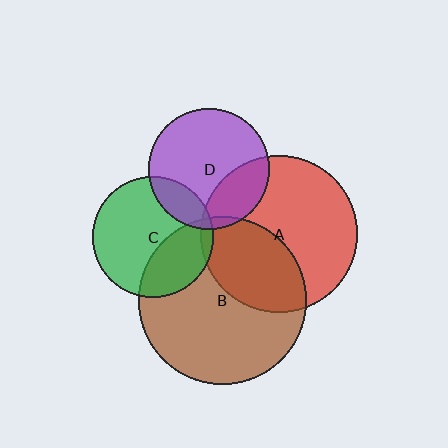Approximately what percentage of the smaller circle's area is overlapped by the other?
Approximately 25%.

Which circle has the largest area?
Circle B (brown).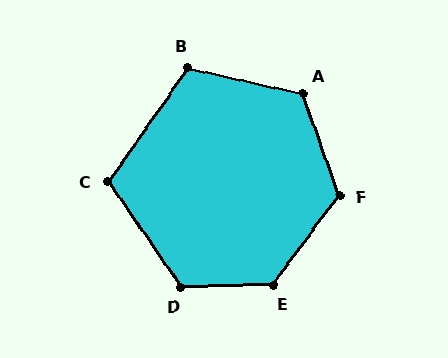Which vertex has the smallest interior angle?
C, at approximately 110 degrees.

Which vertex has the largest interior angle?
E, at approximately 128 degrees.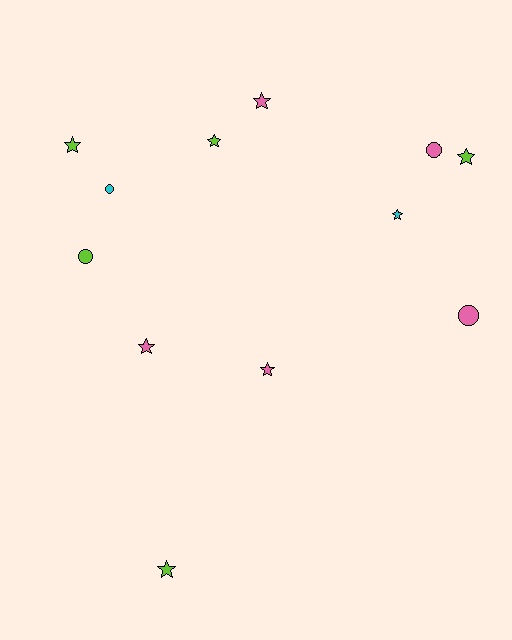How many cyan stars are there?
There is 1 cyan star.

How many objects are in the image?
There are 12 objects.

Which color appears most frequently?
Lime, with 5 objects.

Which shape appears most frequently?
Star, with 8 objects.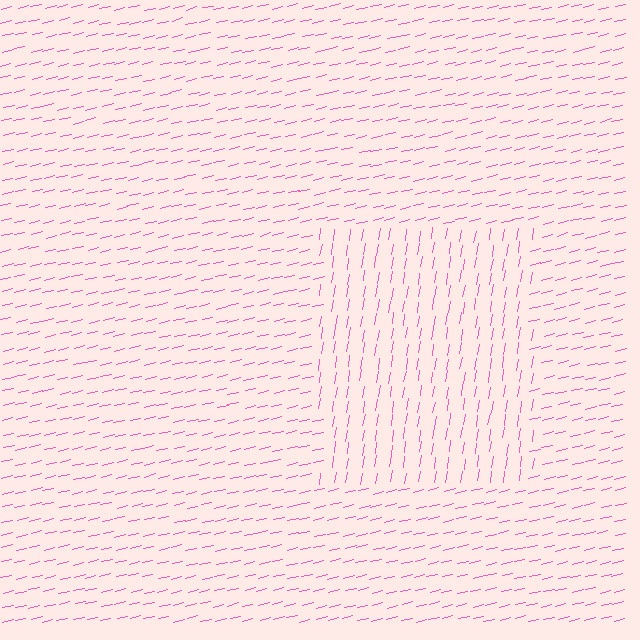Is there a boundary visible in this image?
Yes, there is a texture boundary formed by a change in line orientation.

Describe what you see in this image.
The image is filled with small pink line segments. A rectangle region in the image has lines oriented differently from the surrounding lines, creating a visible texture boundary.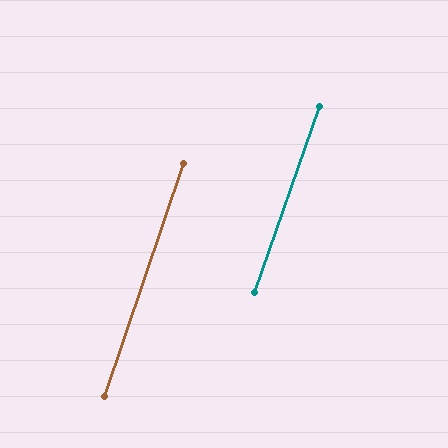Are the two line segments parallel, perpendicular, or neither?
Parallel — their directions differ by only 0.5°.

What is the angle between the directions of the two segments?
Approximately 0 degrees.